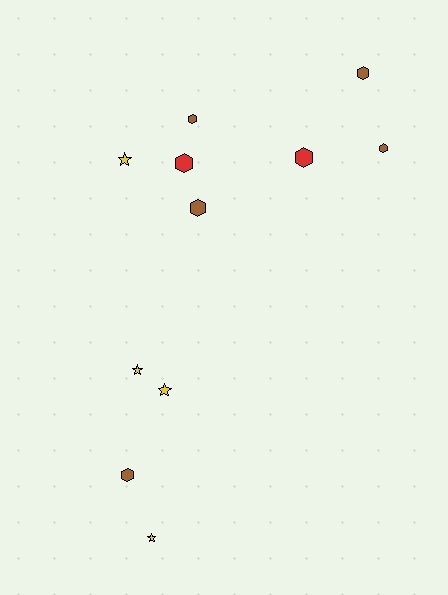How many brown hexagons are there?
There are 5 brown hexagons.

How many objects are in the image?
There are 11 objects.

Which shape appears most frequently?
Hexagon, with 7 objects.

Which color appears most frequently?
Brown, with 5 objects.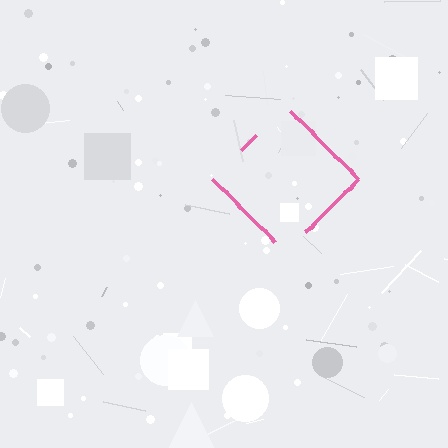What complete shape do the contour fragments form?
The contour fragments form a diamond.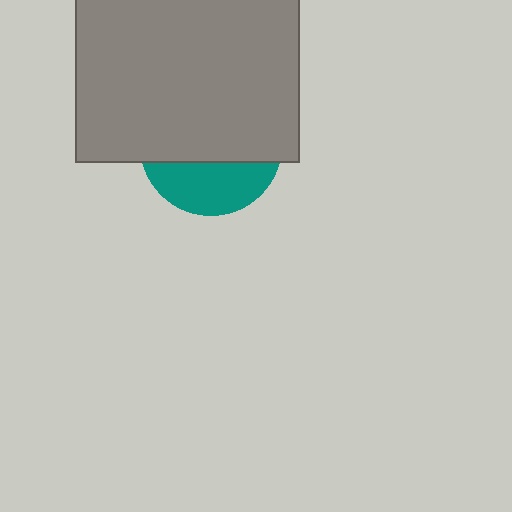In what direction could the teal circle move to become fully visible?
The teal circle could move down. That would shift it out from behind the gray square entirely.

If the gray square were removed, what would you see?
You would see the complete teal circle.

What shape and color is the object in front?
The object in front is a gray square.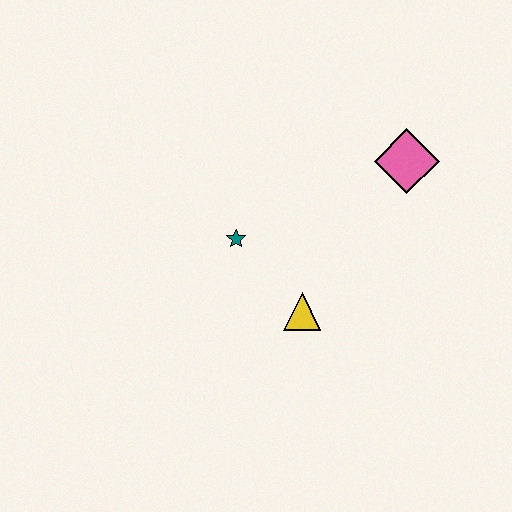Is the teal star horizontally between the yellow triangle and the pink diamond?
No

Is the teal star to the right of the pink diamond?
No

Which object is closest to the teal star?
The yellow triangle is closest to the teal star.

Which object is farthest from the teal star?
The pink diamond is farthest from the teal star.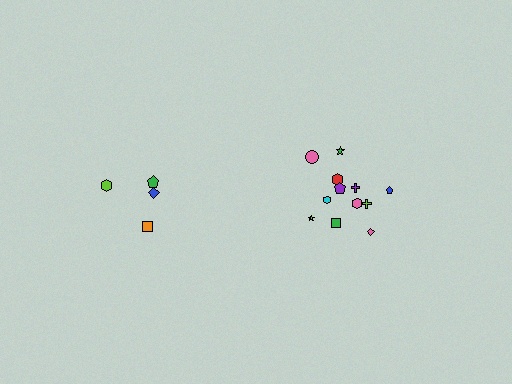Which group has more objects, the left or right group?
The right group.